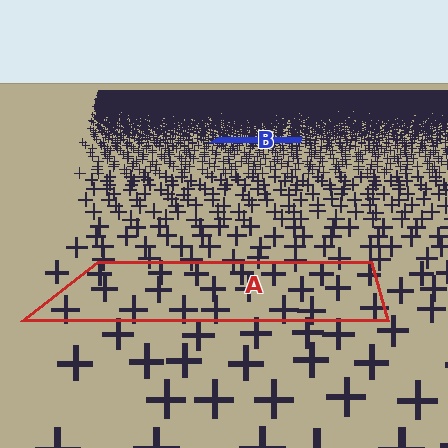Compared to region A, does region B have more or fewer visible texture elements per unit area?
Region B has more texture elements per unit area — they are packed more densely because it is farther away.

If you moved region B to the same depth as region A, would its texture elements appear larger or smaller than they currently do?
They would appear larger. At a closer depth, the same texture elements are projected at a bigger on-screen size.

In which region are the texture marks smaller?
The texture marks are smaller in region B, because it is farther away.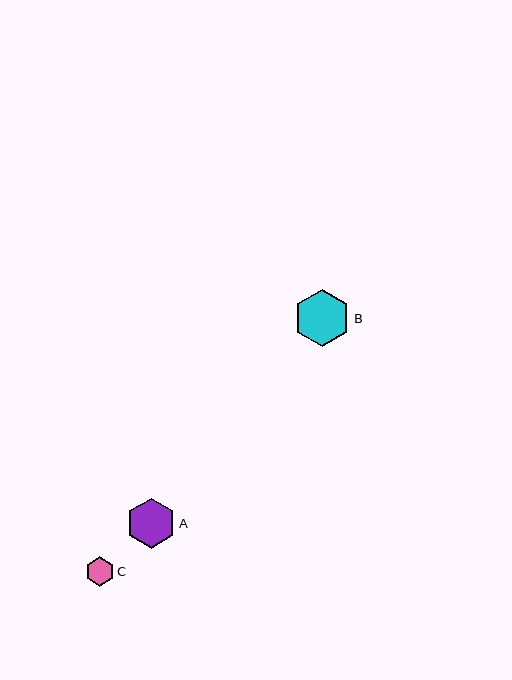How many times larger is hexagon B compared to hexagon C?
Hexagon B is approximately 1.9 times the size of hexagon C.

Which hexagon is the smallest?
Hexagon C is the smallest with a size of approximately 29 pixels.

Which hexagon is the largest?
Hexagon B is the largest with a size of approximately 57 pixels.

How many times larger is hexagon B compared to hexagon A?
Hexagon B is approximately 1.1 times the size of hexagon A.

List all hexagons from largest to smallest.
From largest to smallest: B, A, C.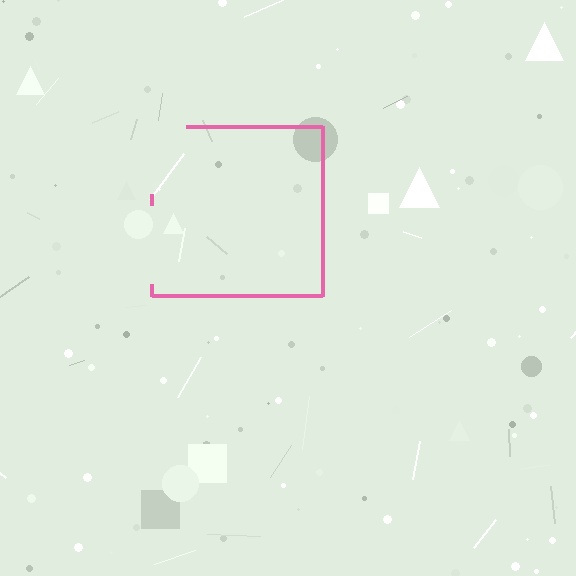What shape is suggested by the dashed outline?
The dashed outline suggests a square.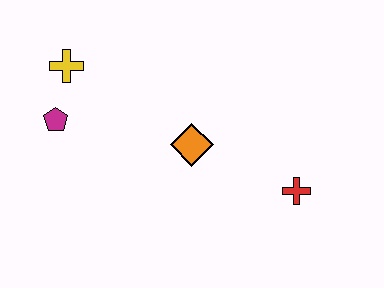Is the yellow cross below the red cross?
No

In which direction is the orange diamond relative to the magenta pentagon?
The orange diamond is to the right of the magenta pentagon.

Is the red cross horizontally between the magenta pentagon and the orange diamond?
No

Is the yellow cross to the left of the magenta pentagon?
No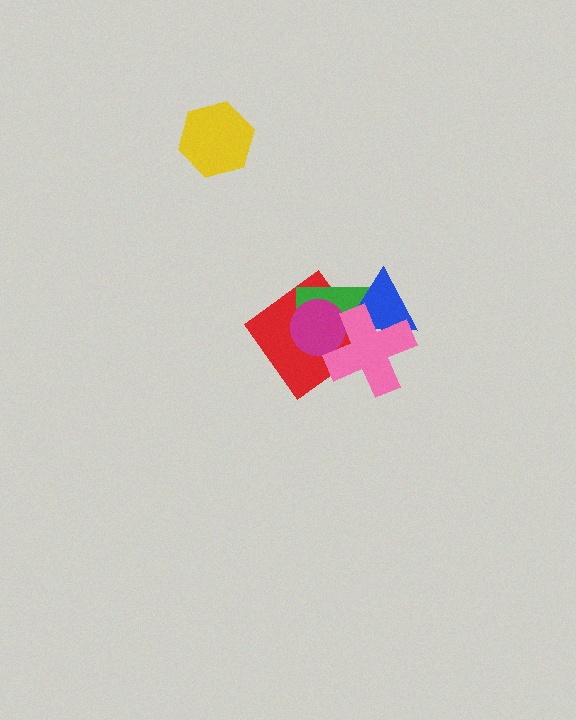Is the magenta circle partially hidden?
Yes, it is partially covered by another shape.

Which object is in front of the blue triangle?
The pink cross is in front of the blue triangle.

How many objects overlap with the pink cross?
4 objects overlap with the pink cross.